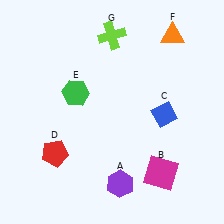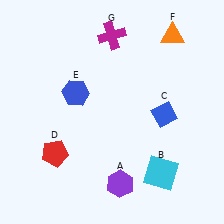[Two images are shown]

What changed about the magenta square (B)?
In Image 1, B is magenta. In Image 2, it changed to cyan.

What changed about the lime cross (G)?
In Image 1, G is lime. In Image 2, it changed to magenta.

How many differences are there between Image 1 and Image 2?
There are 3 differences between the two images.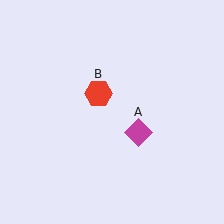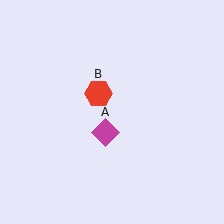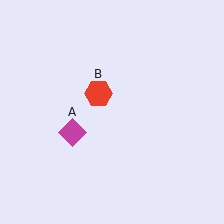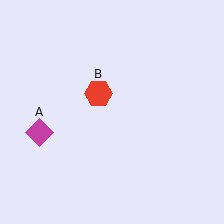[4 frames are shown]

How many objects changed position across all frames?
1 object changed position: magenta diamond (object A).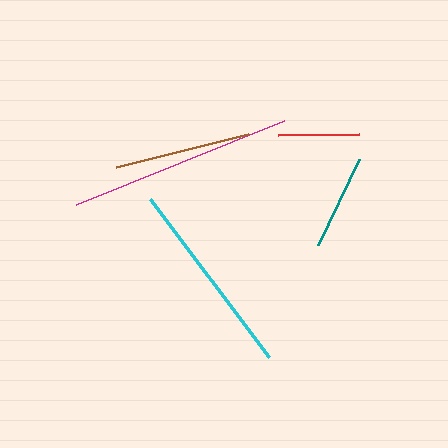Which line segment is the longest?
The magenta line is the longest at approximately 225 pixels.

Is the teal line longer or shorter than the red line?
The teal line is longer than the red line.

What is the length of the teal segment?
The teal segment is approximately 96 pixels long.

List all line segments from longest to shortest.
From longest to shortest: magenta, cyan, brown, teal, red.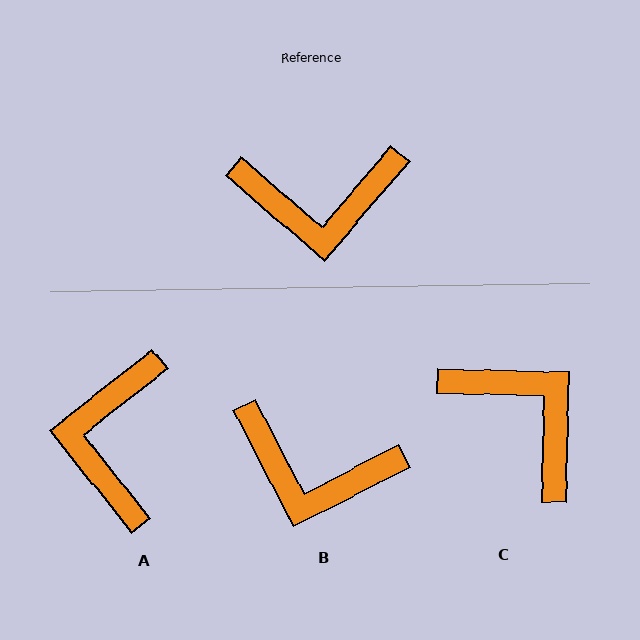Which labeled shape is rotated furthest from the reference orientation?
C, about 129 degrees away.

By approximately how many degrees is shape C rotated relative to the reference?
Approximately 129 degrees counter-clockwise.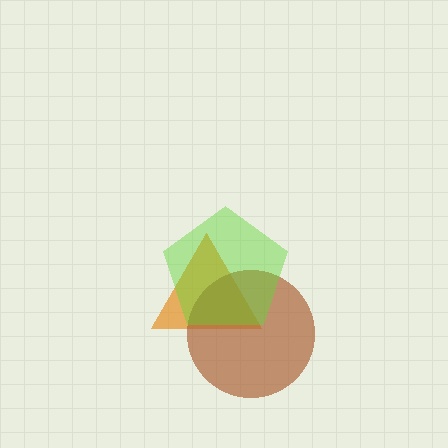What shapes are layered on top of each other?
The layered shapes are: an orange triangle, a brown circle, a lime pentagon.